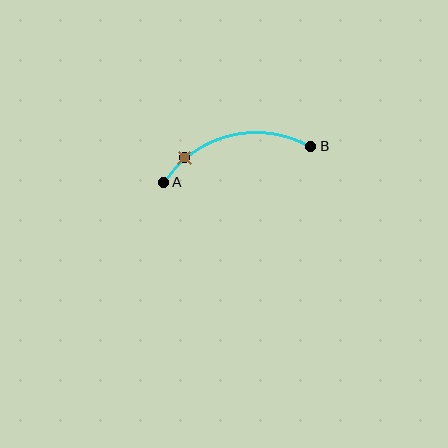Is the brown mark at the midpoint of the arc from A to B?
No. The brown mark lies on the arc but is closer to endpoint A. The arc midpoint would be at the point on the curve equidistant along the arc from both A and B.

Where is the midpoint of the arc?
The arc midpoint is the point on the curve farthest from the straight line joining A and B. It sits above that line.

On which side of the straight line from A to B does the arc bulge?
The arc bulges above the straight line connecting A and B.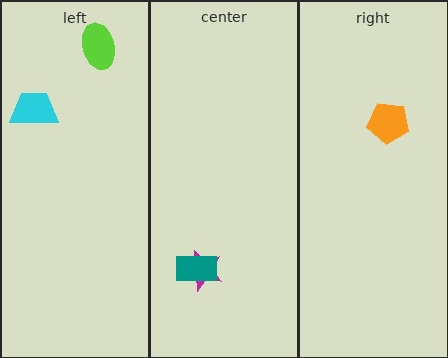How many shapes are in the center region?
2.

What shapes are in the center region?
The magenta star, the teal rectangle.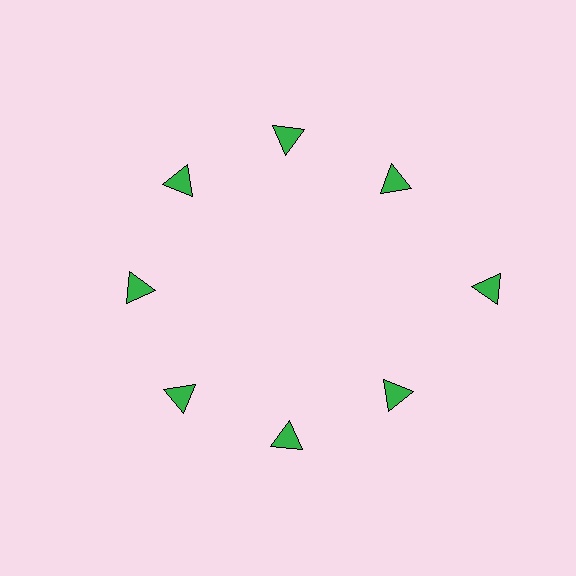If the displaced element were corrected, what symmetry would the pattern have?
It would have 8-fold rotational symmetry — the pattern would map onto itself every 45 degrees.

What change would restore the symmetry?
The symmetry would be restored by moving it inward, back onto the ring so that all 8 triangles sit at equal angles and equal distance from the center.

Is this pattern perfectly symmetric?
No. The 8 green triangles are arranged in a ring, but one element near the 3 o'clock position is pushed outward from the center, breaking the 8-fold rotational symmetry.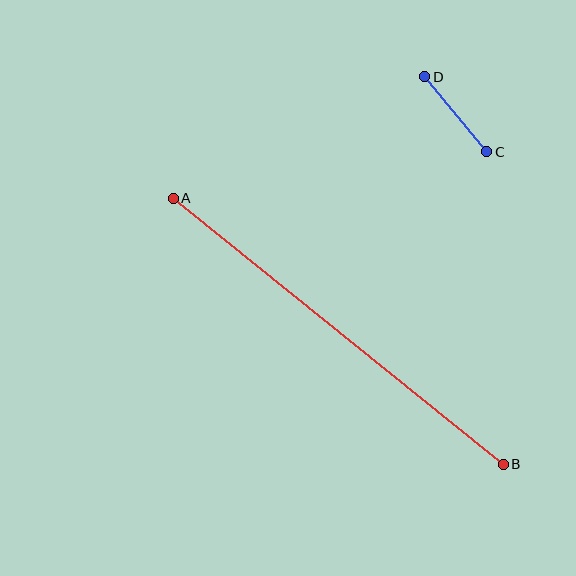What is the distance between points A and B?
The distance is approximately 424 pixels.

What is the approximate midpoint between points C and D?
The midpoint is at approximately (456, 114) pixels.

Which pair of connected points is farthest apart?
Points A and B are farthest apart.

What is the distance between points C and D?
The distance is approximately 97 pixels.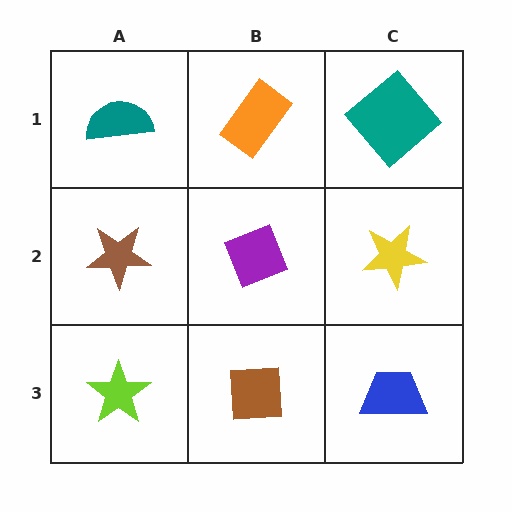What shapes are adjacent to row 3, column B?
A purple diamond (row 2, column B), a lime star (row 3, column A), a blue trapezoid (row 3, column C).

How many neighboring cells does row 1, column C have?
2.